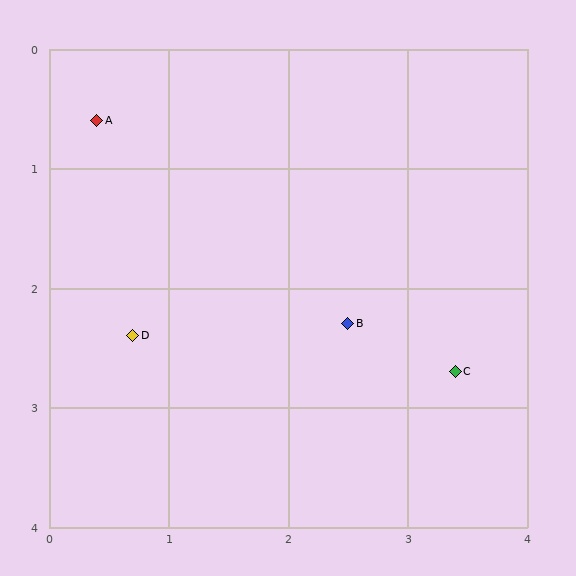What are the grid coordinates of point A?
Point A is at approximately (0.4, 0.6).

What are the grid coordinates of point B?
Point B is at approximately (2.5, 2.3).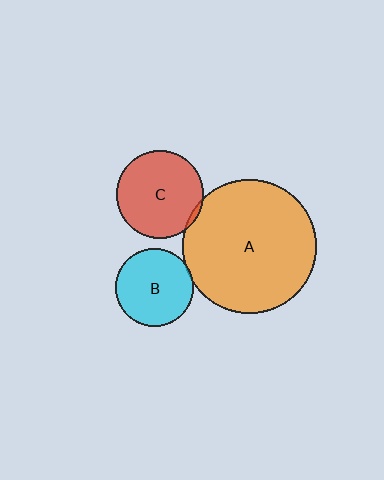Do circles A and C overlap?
Yes.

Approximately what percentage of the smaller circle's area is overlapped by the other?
Approximately 5%.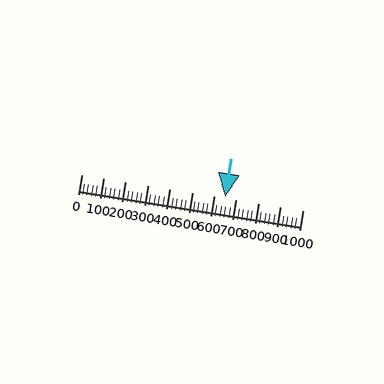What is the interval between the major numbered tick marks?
The major tick marks are spaced 100 units apart.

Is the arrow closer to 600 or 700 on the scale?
The arrow is closer to 600.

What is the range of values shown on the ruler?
The ruler shows values from 0 to 1000.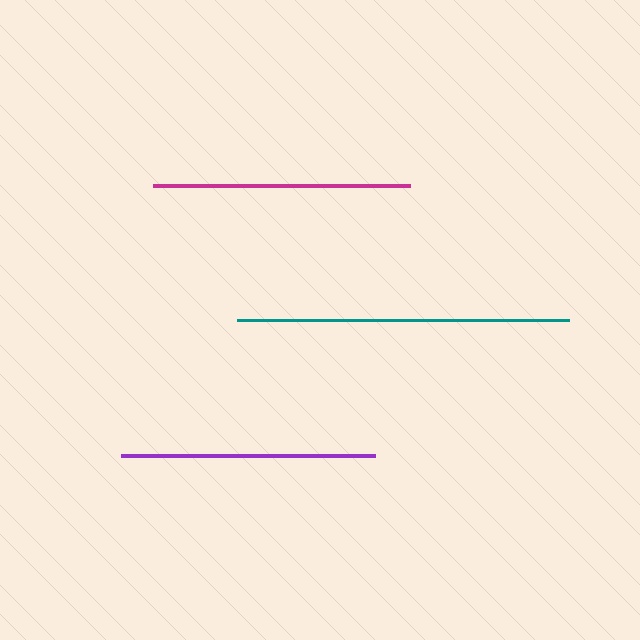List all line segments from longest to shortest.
From longest to shortest: teal, magenta, purple.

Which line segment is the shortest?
The purple line is the shortest at approximately 254 pixels.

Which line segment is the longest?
The teal line is the longest at approximately 332 pixels.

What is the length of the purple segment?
The purple segment is approximately 254 pixels long.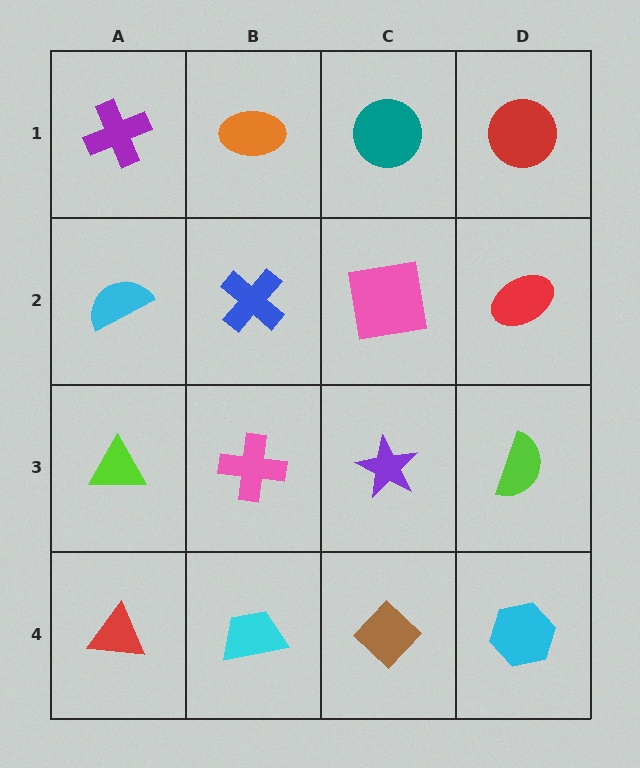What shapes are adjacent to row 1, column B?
A blue cross (row 2, column B), a purple cross (row 1, column A), a teal circle (row 1, column C).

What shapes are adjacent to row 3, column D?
A red ellipse (row 2, column D), a cyan hexagon (row 4, column D), a purple star (row 3, column C).